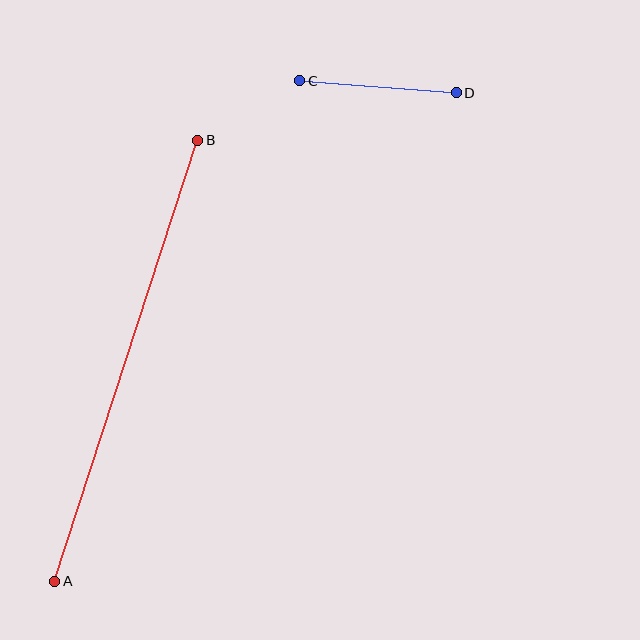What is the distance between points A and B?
The distance is approximately 464 pixels.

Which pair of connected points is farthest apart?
Points A and B are farthest apart.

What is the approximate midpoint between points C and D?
The midpoint is at approximately (378, 87) pixels.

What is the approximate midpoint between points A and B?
The midpoint is at approximately (126, 361) pixels.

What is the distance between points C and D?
The distance is approximately 157 pixels.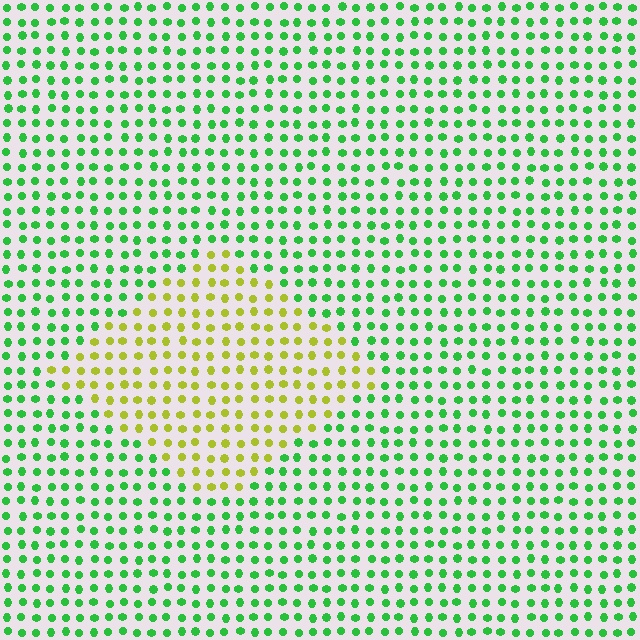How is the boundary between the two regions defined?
The boundary is defined purely by a slight shift in hue (about 58 degrees). Spacing, size, and orientation are identical on both sides.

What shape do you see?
I see a diamond.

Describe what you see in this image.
The image is filled with small green elements in a uniform arrangement. A diamond-shaped region is visible where the elements are tinted to a slightly different hue, forming a subtle color boundary.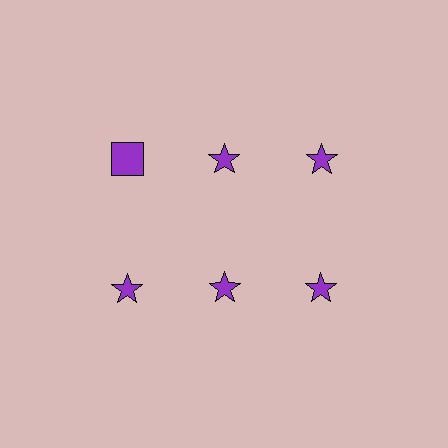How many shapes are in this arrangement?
There are 6 shapes arranged in a grid pattern.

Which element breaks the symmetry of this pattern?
The purple square in the top row, leftmost column breaks the symmetry. All other shapes are purple stars.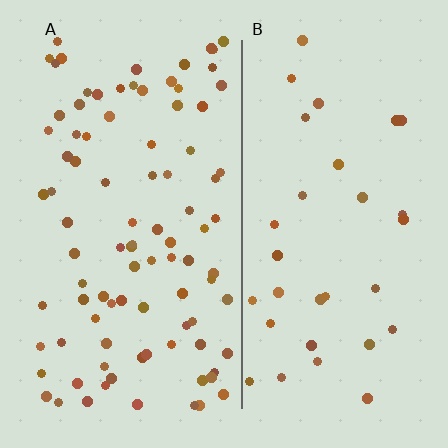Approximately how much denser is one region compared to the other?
Approximately 2.8× — region A over region B.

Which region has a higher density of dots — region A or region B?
A (the left).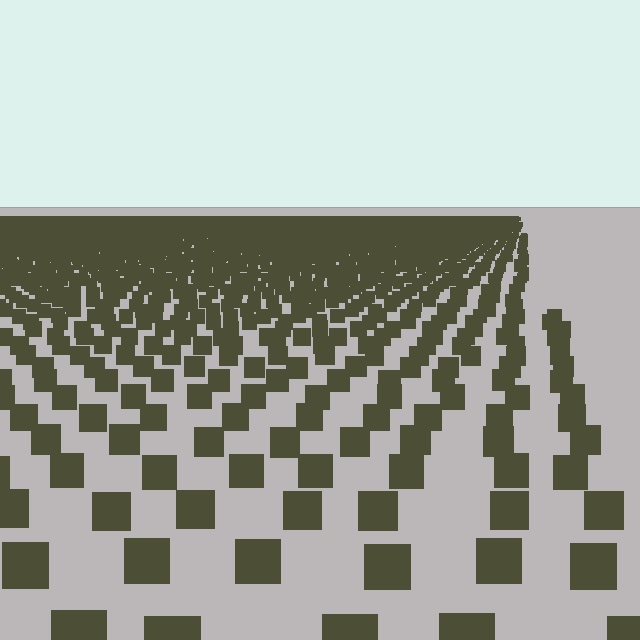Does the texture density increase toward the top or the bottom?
Density increases toward the top.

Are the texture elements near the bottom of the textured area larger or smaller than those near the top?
Larger. Near the bottom, elements are closer to the viewer and appear at a bigger on-screen size.